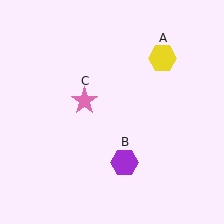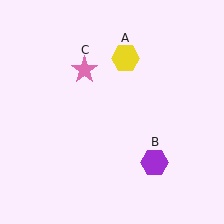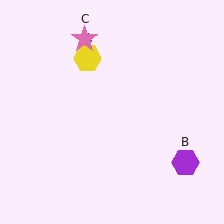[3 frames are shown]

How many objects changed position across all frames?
3 objects changed position: yellow hexagon (object A), purple hexagon (object B), pink star (object C).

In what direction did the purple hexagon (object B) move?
The purple hexagon (object B) moved right.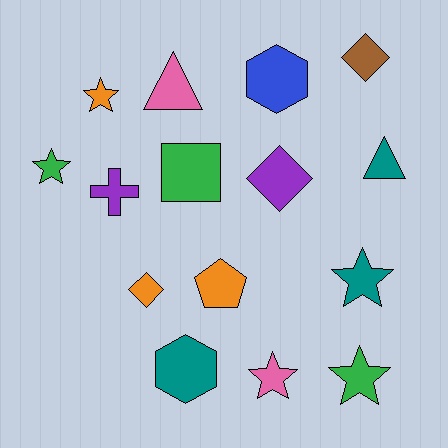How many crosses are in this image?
There is 1 cross.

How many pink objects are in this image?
There are 2 pink objects.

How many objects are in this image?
There are 15 objects.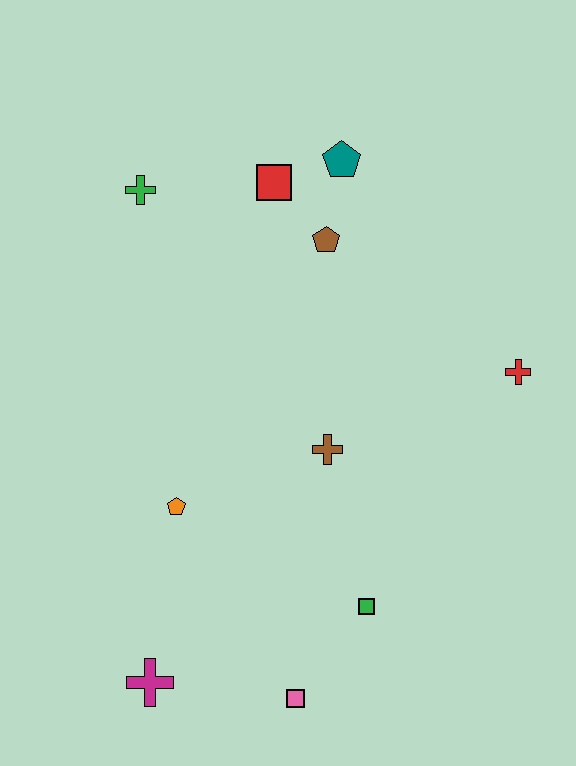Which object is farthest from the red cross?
The magenta cross is farthest from the red cross.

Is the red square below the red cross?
No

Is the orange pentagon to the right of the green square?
No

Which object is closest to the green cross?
The red square is closest to the green cross.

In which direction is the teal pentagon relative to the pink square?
The teal pentagon is above the pink square.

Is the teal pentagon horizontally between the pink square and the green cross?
No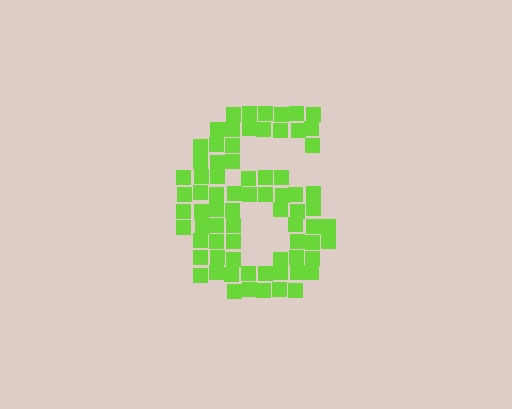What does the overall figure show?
The overall figure shows the digit 6.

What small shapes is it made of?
It is made of small squares.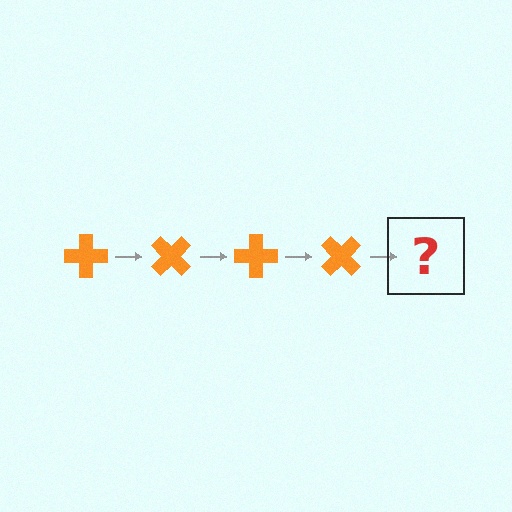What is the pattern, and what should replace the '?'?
The pattern is that the cross rotates 45 degrees each step. The '?' should be an orange cross rotated 180 degrees.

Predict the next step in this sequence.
The next step is an orange cross rotated 180 degrees.